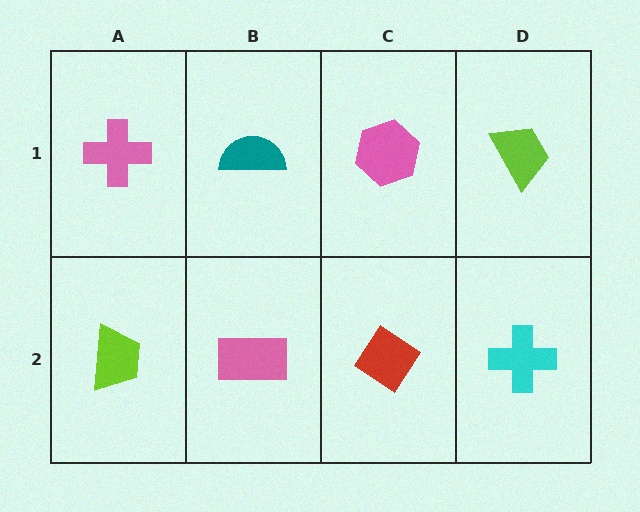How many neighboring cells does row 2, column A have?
2.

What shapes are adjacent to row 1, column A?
A lime trapezoid (row 2, column A), a teal semicircle (row 1, column B).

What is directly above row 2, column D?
A lime trapezoid.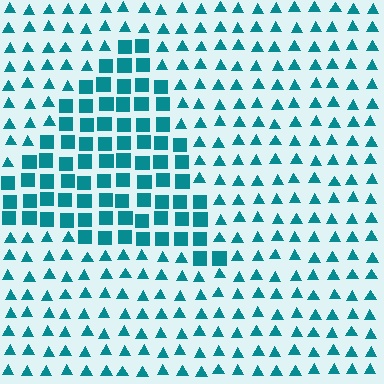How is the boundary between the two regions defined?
The boundary is defined by a change in element shape: squares inside vs. triangles outside. All elements share the same color and spacing.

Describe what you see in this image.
The image is filled with small teal elements arranged in a uniform grid. A triangle-shaped region contains squares, while the surrounding area contains triangles. The boundary is defined purely by the change in element shape.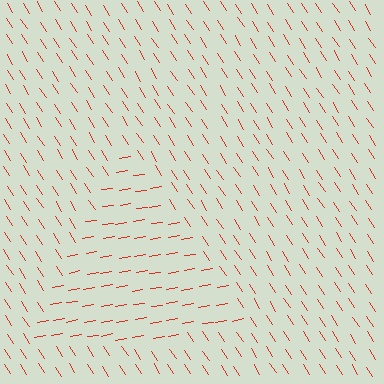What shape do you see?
I see a triangle.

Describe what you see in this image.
The image is filled with small red line segments. A triangle region in the image has lines oriented differently from the surrounding lines, creating a visible texture boundary.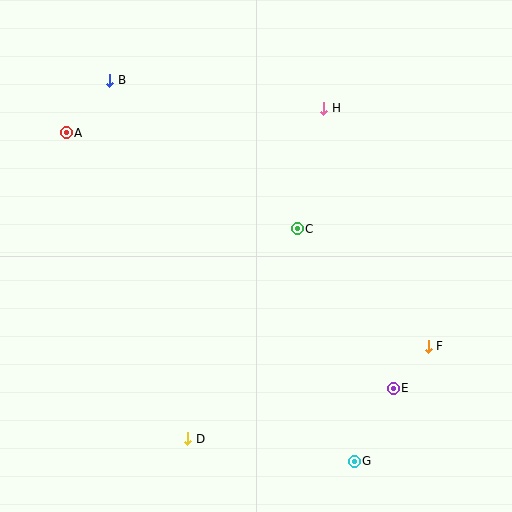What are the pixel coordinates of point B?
Point B is at (110, 80).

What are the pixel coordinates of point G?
Point G is at (354, 461).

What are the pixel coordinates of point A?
Point A is at (66, 133).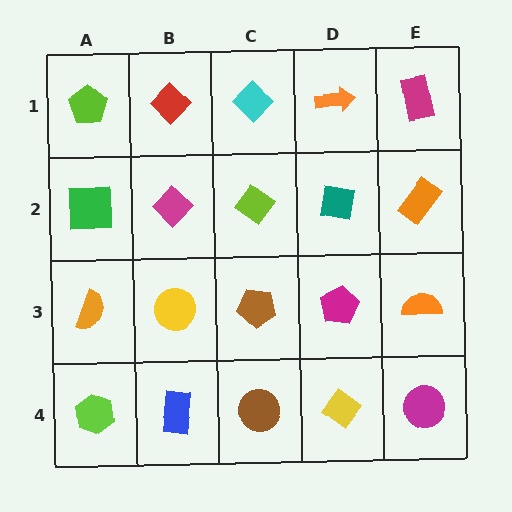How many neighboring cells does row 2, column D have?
4.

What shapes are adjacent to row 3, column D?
A teal square (row 2, column D), a yellow diamond (row 4, column D), a brown pentagon (row 3, column C), an orange semicircle (row 3, column E).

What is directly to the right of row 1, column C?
An orange arrow.